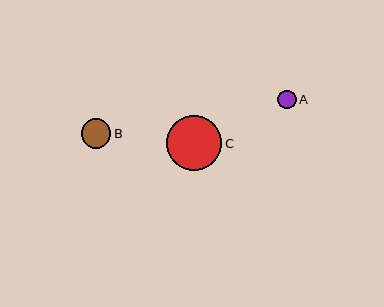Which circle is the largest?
Circle C is the largest with a size of approximately 55 pixels.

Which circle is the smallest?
Circle A is the smallest with a size of approximately 18 pixels.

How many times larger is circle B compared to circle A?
Circle B is approximately 1.6 times the size of circle A.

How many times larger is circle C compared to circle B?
Circle C is approximately 1.9 times the size of circle B.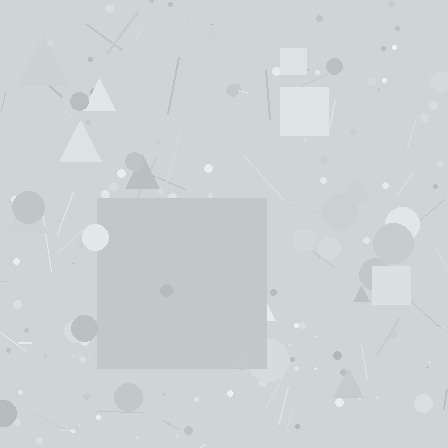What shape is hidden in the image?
A square is hidden in the image.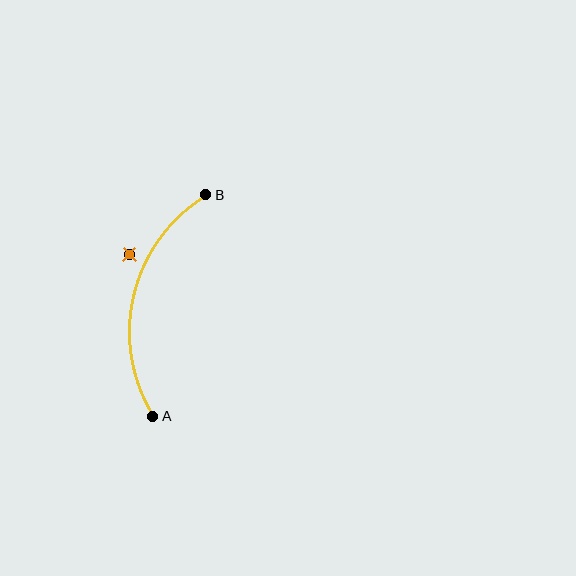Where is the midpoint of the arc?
The arc midpoint is the point on the curve farthest from the straight line joining A and B. It sits to the left of that line.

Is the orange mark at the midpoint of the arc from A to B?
No — the orange mark does not lie on the arc at all. It sits slightly outside the curve.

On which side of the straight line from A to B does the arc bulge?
The arc bulges to the left of the straight line connecting A and B.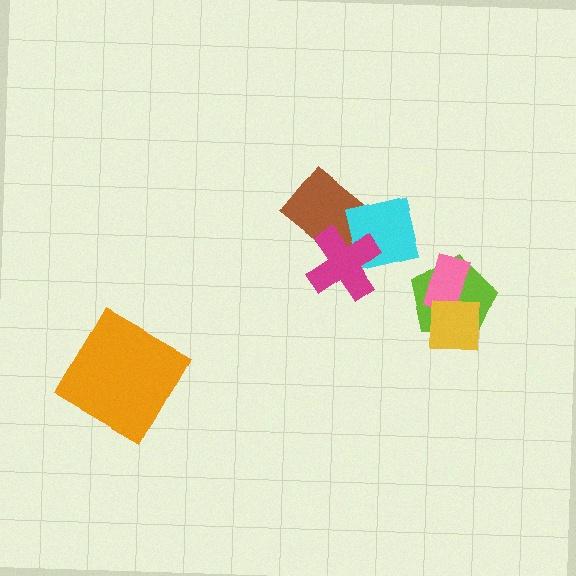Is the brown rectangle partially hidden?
Yes, it is partially covered by another shape.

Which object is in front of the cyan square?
The magenta cross is in front of the cyan square.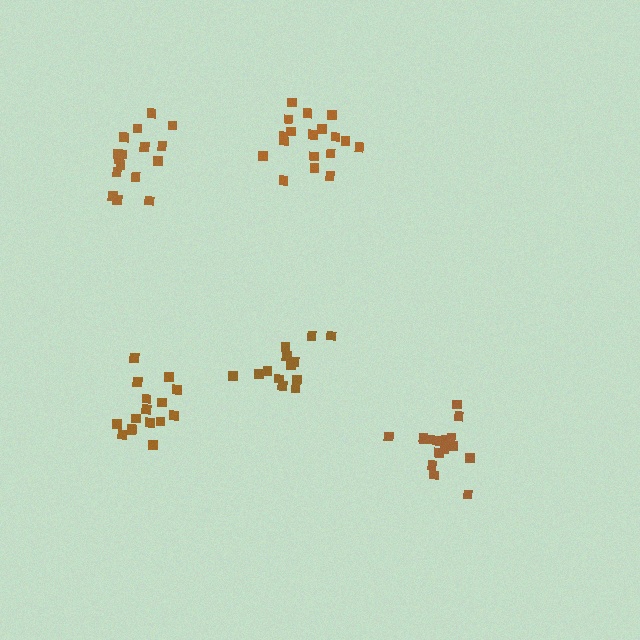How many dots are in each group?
Group 1: 17 dots, Group 2: 16 dots, Group 3: 18 dots, Group 4: 13 dots, Group 5: 17 dots (81 total).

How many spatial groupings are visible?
There are 5 spatial groupings.